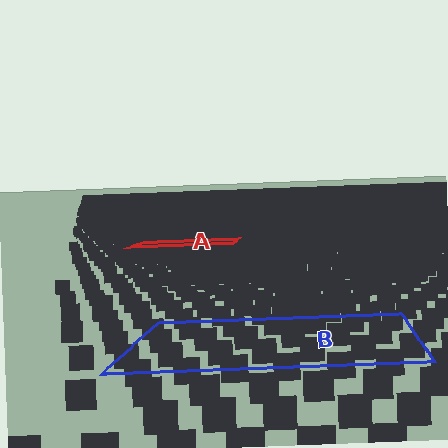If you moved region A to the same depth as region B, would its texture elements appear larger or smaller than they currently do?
They would appear larger. At a closer depth, the same texture elements are projected at a bigger on-screen size.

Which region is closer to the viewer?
Region B is closer. The texture elements there are larger and more spread out.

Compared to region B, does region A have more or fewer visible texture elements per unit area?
Region A has more texture elements per unit area — they are packed more densely because it is farther away.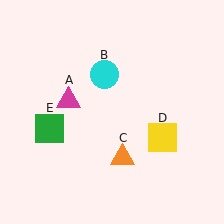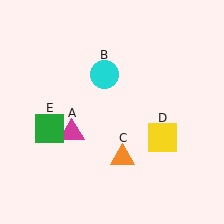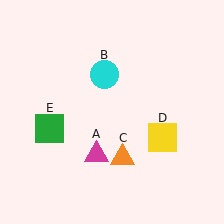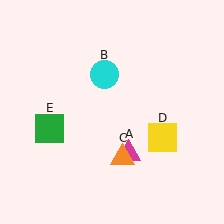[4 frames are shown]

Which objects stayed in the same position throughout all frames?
Cyan circle (object B) and orange triangle (object C) and yellow square (object D) and green square (object E) remained stationary.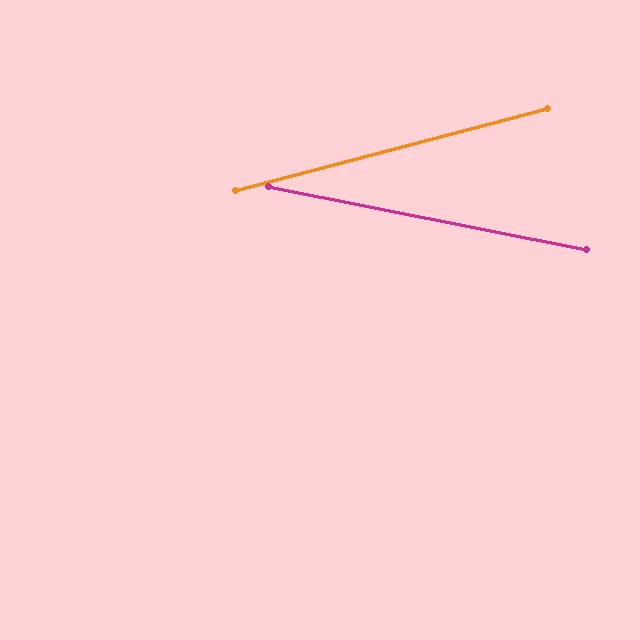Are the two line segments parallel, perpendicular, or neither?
Neither parallel nor perpendicular — they differ by about 26°.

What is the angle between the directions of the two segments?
Approximately 26 degrees.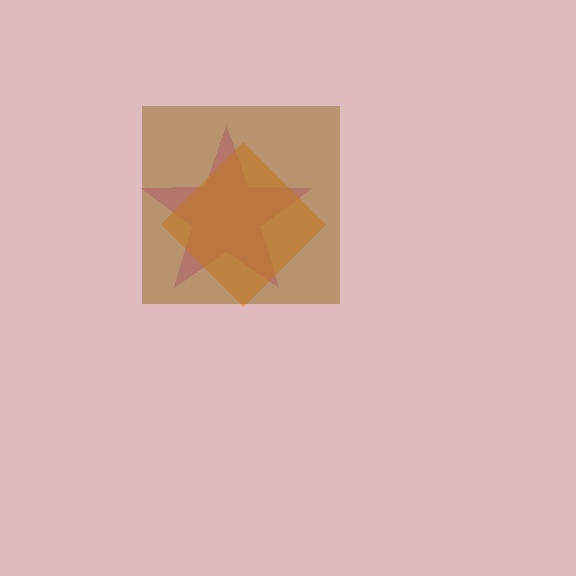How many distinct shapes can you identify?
There are 3 distinct shapes: a magenta star, an orange diamond, a brown square.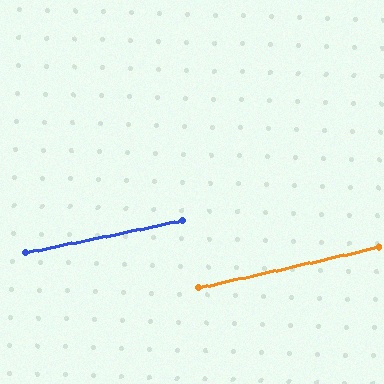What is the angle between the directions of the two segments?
Approximately 1 degree.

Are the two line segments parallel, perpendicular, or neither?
Parallel — their directions differ by only 1.0°.